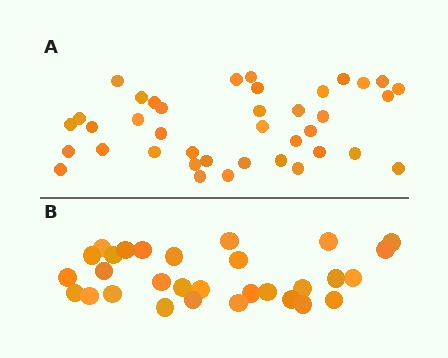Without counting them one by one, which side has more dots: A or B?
Region A (the top region) has more dots.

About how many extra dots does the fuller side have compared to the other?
Region A has roughly 8 or so more dots than region B.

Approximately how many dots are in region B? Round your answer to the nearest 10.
About 30 dots.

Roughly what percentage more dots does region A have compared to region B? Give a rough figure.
About 30% more.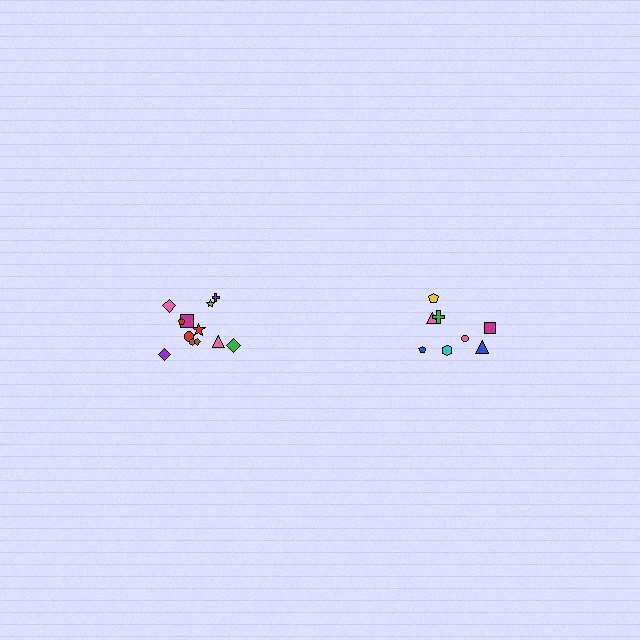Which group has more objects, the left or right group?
The left group.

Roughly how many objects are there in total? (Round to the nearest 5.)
Roughly 20 objects in total.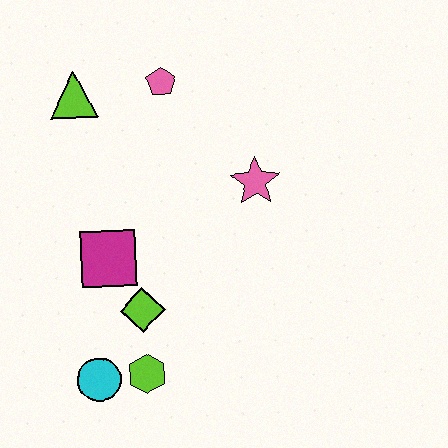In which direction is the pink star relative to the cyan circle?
The pink star is above the cyan circle.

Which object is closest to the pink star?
The pink pentagon is closest to the pink star.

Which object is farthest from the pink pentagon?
The cyan circle is farthest from the pink pentagon.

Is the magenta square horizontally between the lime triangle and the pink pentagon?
Yes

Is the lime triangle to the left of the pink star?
Yes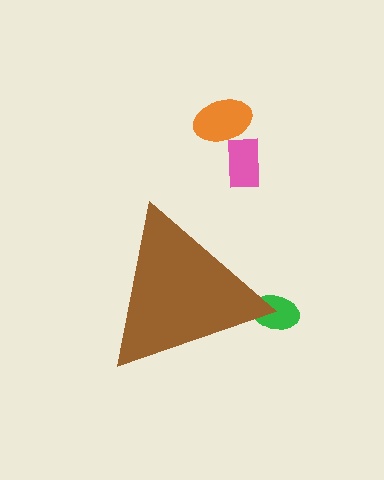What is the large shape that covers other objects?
A brown triangle.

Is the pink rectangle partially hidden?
No, the pink rectangle is fully visible.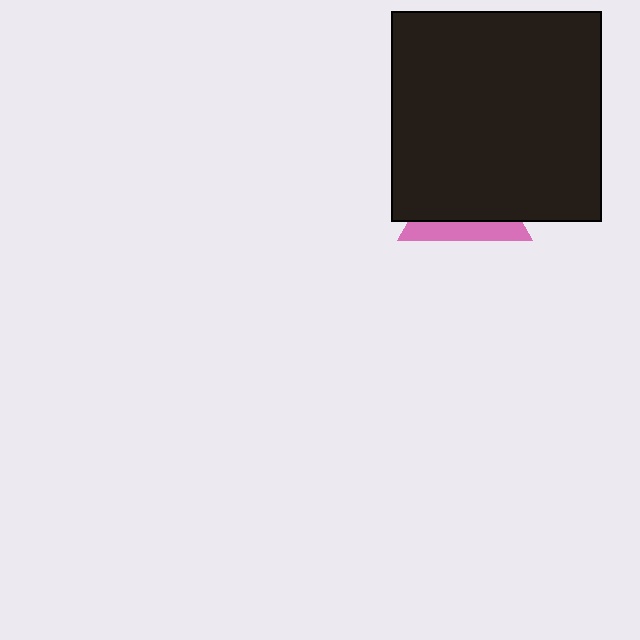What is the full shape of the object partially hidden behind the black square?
The partially hidden object is a pink triangle.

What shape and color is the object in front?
The object in front is a black square.